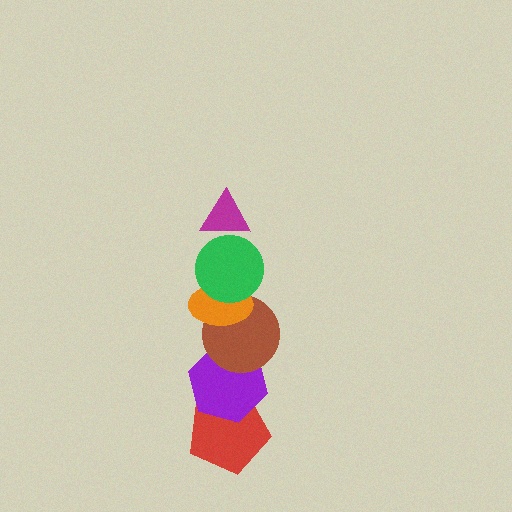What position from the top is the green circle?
The green circle is 2nd from the top.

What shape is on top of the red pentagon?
The purple hexagon is on top of the red pentagon.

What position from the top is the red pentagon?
The red pentagon is 6th from the top.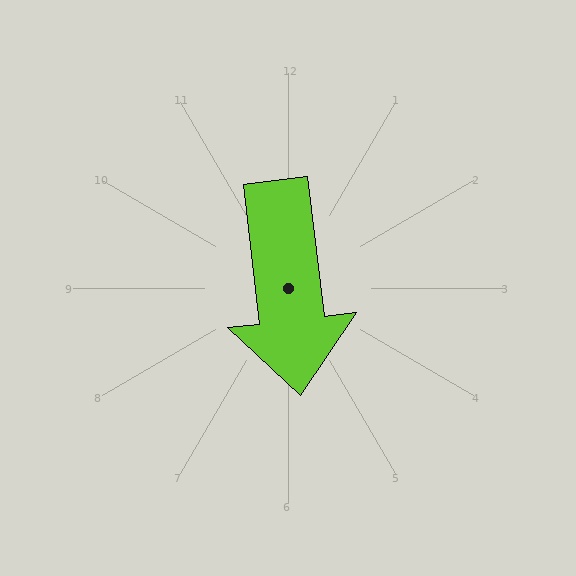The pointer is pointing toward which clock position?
Roughly 6 o'clock.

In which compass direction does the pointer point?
South.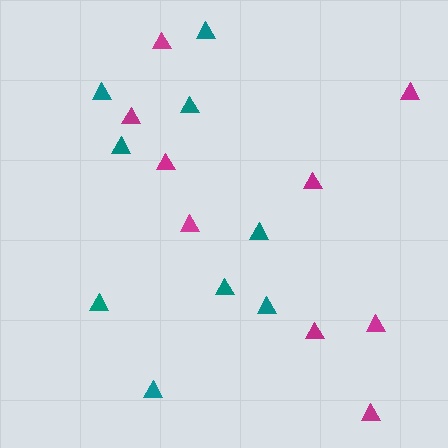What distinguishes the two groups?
There are 2 groups: one group of magenta triangles (9) and one group of teal triangles (9).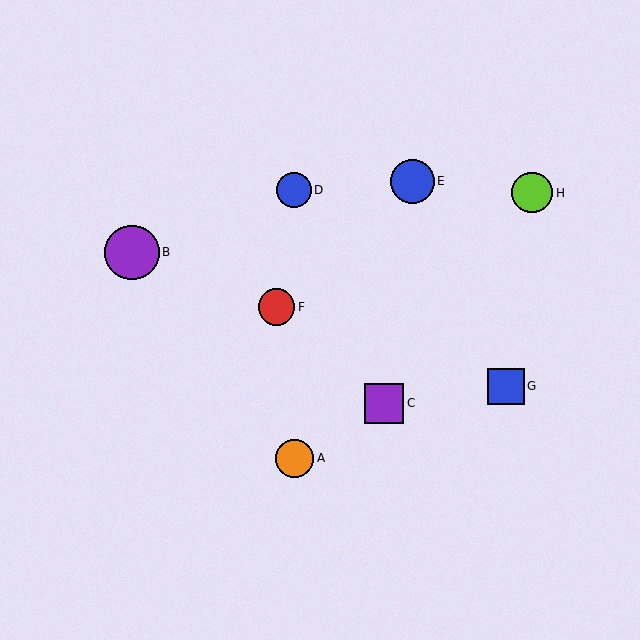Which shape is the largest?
The purple circle (labeled B) is the largest.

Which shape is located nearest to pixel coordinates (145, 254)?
The purple circle (labeled B) at (132, 252) is nearest to that location.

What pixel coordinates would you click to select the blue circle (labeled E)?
Click at (412, 181) to select the blue circle E.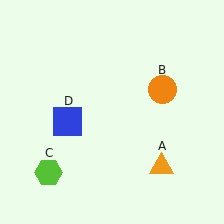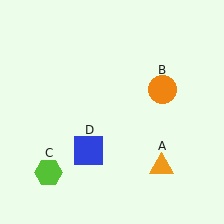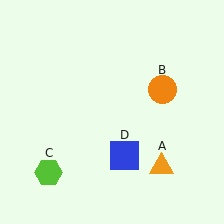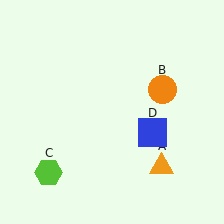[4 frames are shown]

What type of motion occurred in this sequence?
The blue square (object D) rotated counterclockwise around the center of the scene.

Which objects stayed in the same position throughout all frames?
Orange triangle (object A) and orange circle (object B) and lime hexagon (object C) remained stationary.